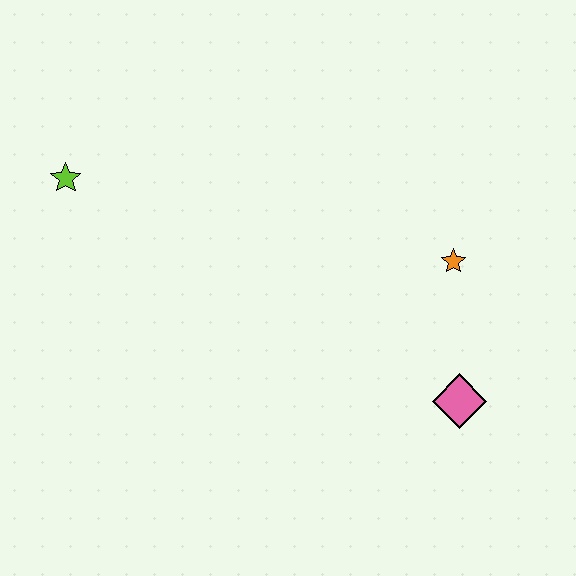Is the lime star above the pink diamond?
Yes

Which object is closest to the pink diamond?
The orange star is closest to the pink diamond.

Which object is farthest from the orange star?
The lime star is farthest from the orange star.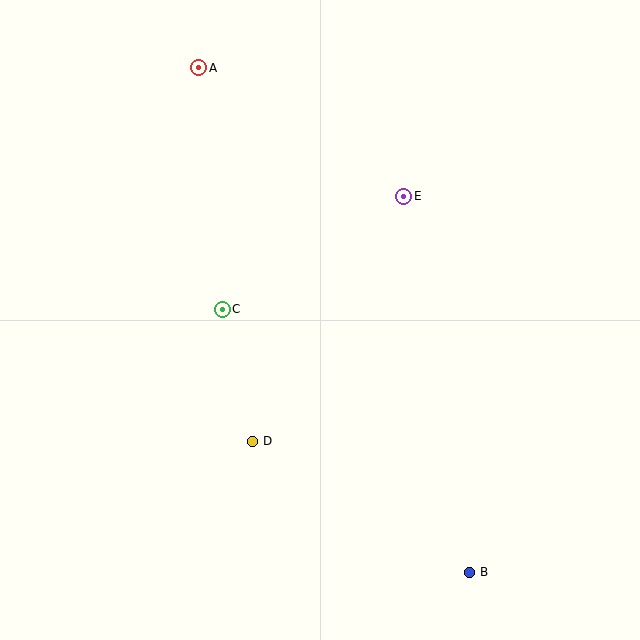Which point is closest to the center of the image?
Point C at (222, 309) is closest to the center.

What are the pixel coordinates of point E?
Point E is at (404, 196).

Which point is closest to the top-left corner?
Point A is closest to the top-left corner.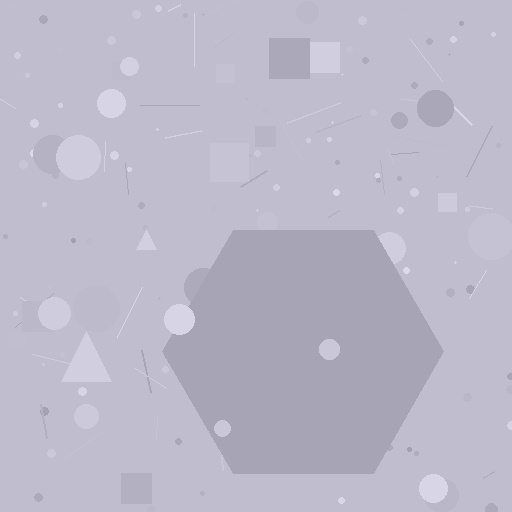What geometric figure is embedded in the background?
A hexagon is embedded in the background.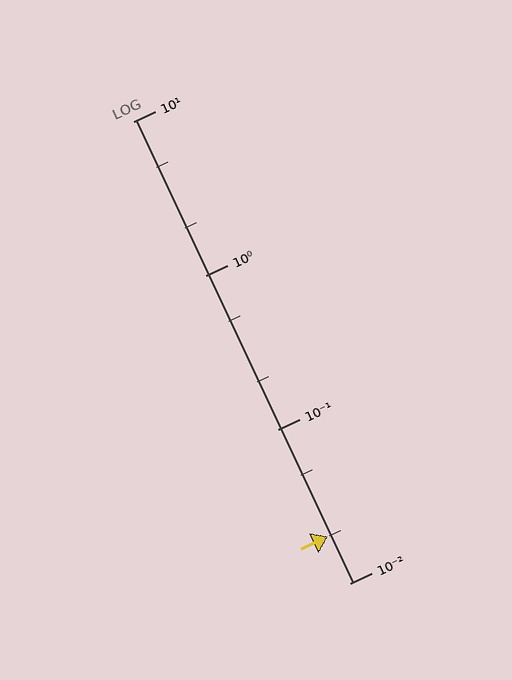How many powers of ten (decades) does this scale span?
The scale spans 3 decades, from 0.01 to 10.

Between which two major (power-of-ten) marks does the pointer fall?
The pointer is between 0.01 and 0.1.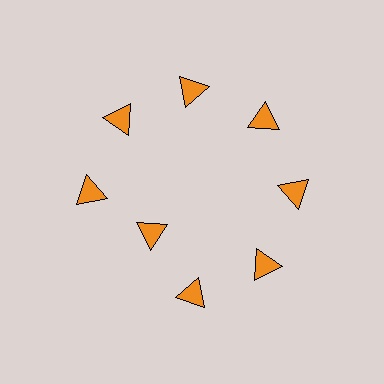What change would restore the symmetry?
The symmetry would be restored by moving it outward, back onto the ring so that all 8 triangles sit at equal angles and equal distance from the center.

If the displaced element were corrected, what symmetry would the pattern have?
It would have 8-fold rotational symmetry — the pattern would map onto itself every 45 degrees.